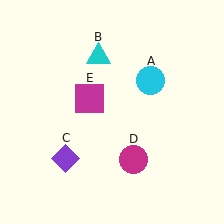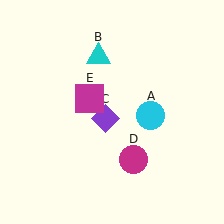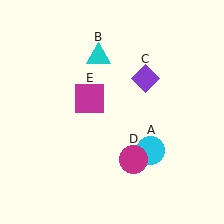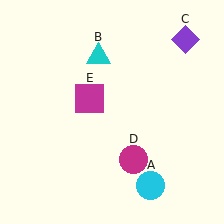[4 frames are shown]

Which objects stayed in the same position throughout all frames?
Cyan triangle (object B) and magenta circle (object D) and magenta square (object E) remained stationary.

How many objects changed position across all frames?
2 objects changed position: cyan circle (object A), purple diamond (object C).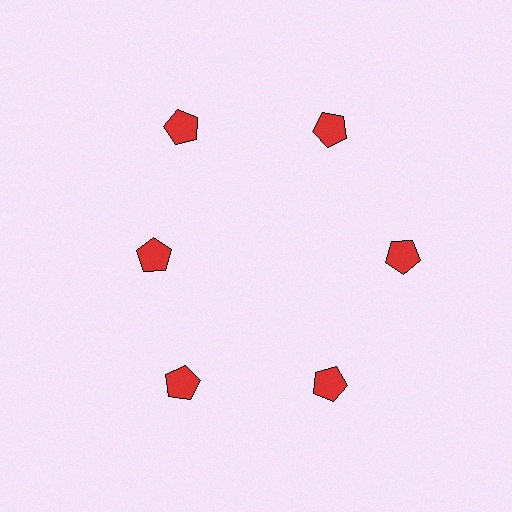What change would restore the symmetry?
The symmetry would be restored by moving it outward, back onto the ring so that all 6 pentagons sit at equal angles and equal distance from the center.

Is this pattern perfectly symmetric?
No. The 6 red pentagons are arranged in a ring, but one element near the 9 o'clock position is pulled inward toward the center, breaking the 6-fold rotational symmetry.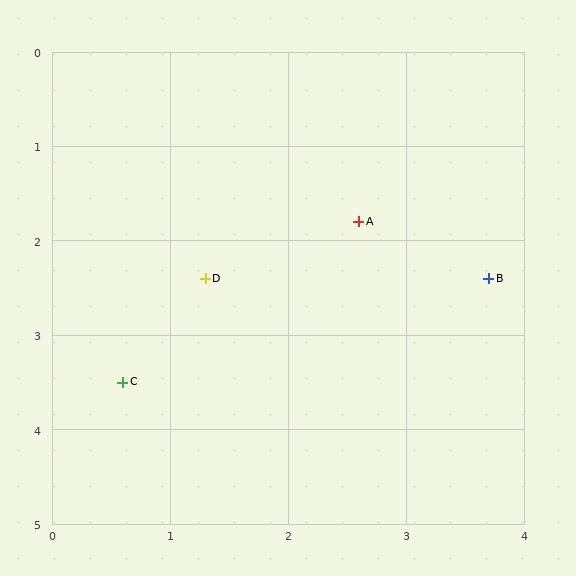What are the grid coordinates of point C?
Point C is at approximately (0.6, 3.5).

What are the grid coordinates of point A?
Point A is at approximately (2.6, 1.8).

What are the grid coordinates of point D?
Point D is at approximately (1.3, 2.4).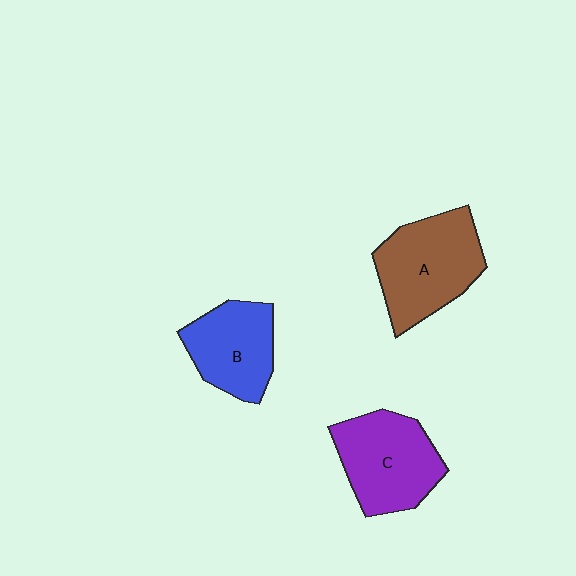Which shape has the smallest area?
Shape B (blue).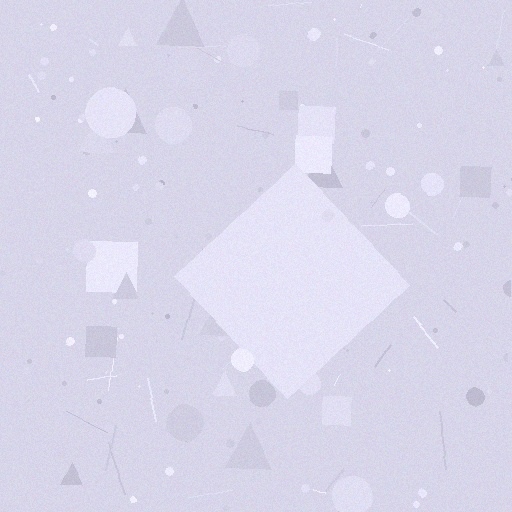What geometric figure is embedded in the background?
A diamond is embedded in the background.